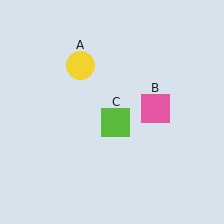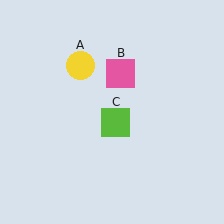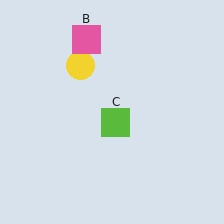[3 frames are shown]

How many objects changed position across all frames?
1 object changed position: pink square (object B).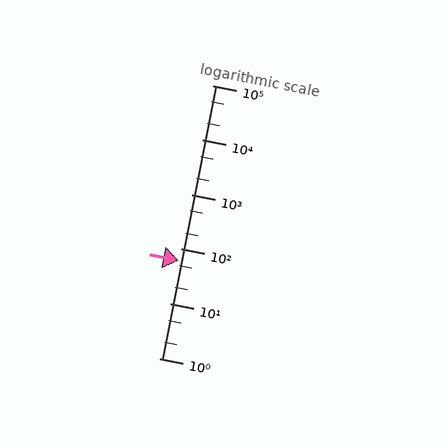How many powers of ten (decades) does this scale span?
The scale spans 5 decades, from 1 to 100000.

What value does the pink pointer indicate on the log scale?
The pointer indicates approximately 61.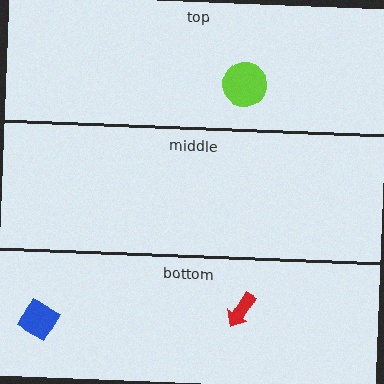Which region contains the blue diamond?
The bottom region.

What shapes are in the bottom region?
The blue diamond, the red arrow.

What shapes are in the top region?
The lime circle.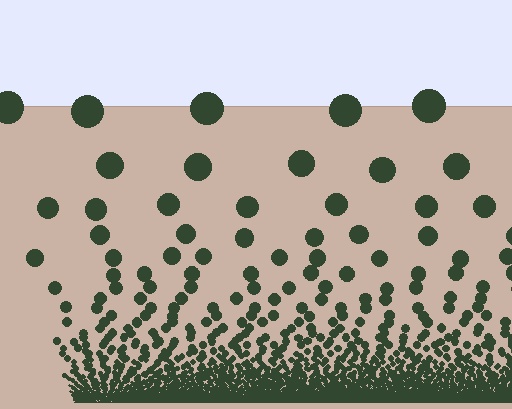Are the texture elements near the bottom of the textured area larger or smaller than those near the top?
Smaller. The gradient is inverted — elements near the bottom are smaller and denser.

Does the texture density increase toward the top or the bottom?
Density increases toward the bottom.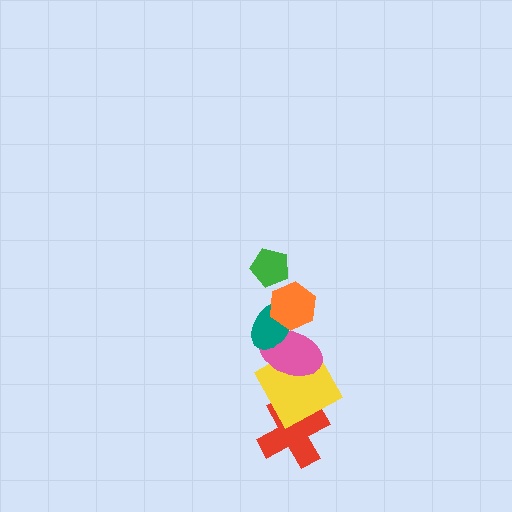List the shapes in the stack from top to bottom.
From top to bottom: the green pentagon, the orange hexagon, the teal ellipse, the pink ellipse, the yellow square, the red cross.